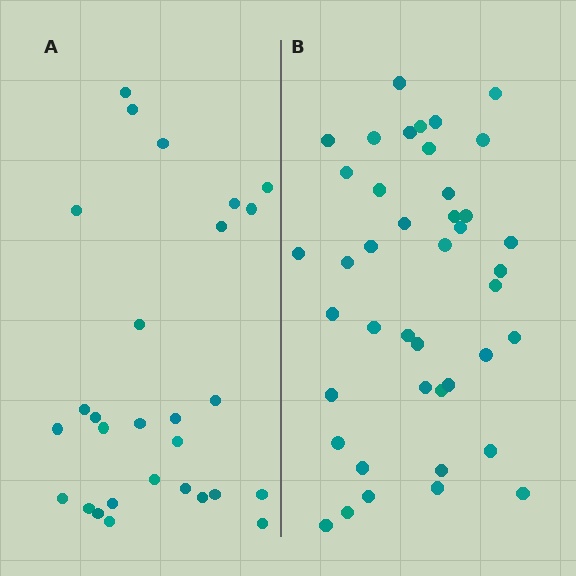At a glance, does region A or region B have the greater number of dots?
Region B (the right region) has more dots.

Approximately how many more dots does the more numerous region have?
Region B has approximately 15 more dots than region A.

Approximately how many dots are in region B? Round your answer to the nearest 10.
About 40 dots. (The exact count is 42, which rounds to 40.)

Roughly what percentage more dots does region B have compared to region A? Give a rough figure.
About 50% more.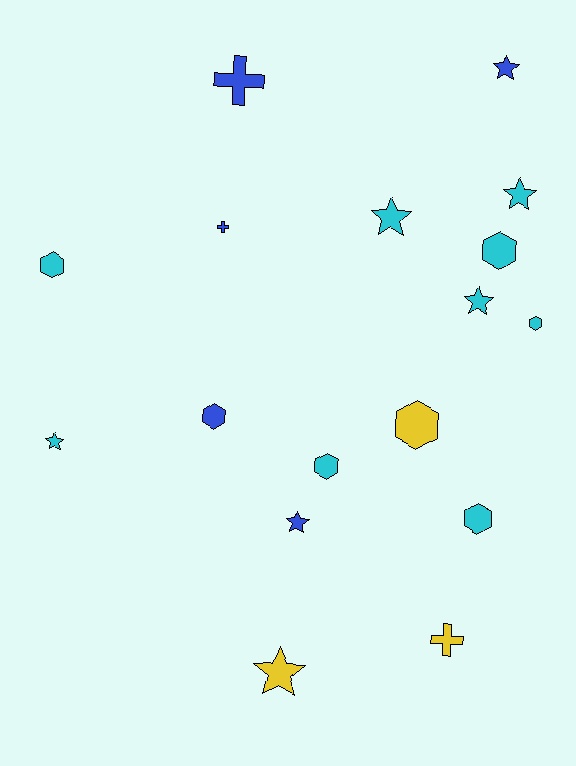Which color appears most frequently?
Cyan, with 9 objects.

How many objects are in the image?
There are 17 objects.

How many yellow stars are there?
There is 1 yellow star.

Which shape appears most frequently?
Hexagon, with 7 objects.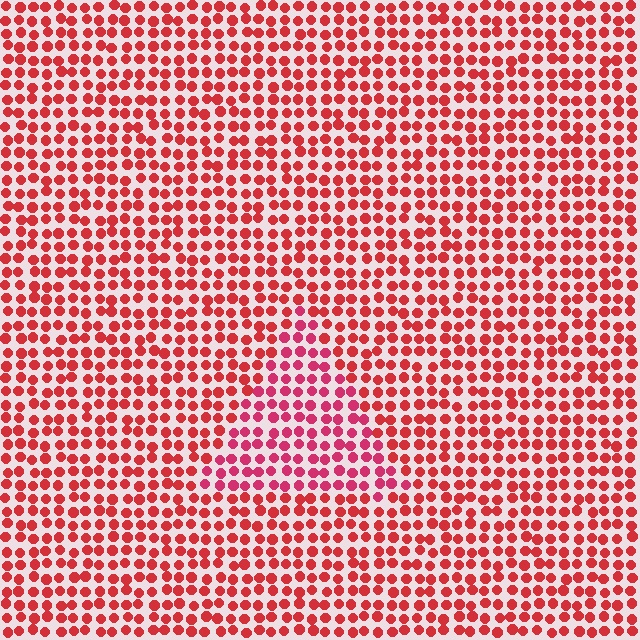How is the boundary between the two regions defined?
The boundary is defined purely by a slight shift in hue (about 20 degrees). Spacing, size, and orientation are identical on both sides.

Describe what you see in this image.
The image is filled with small red elements in a uniform arrangement. A triangle-shaped region is visible where the elements are tinted to a slightly different hue, forming a subtle color boundary.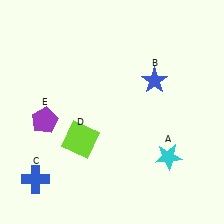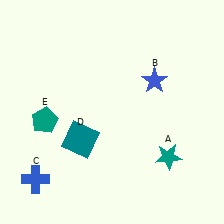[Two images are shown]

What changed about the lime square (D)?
In Image 1, D is lime. In Image 2, it changed to teal.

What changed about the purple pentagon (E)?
In Image 1, E is purple. In Image 2, it changed to teal.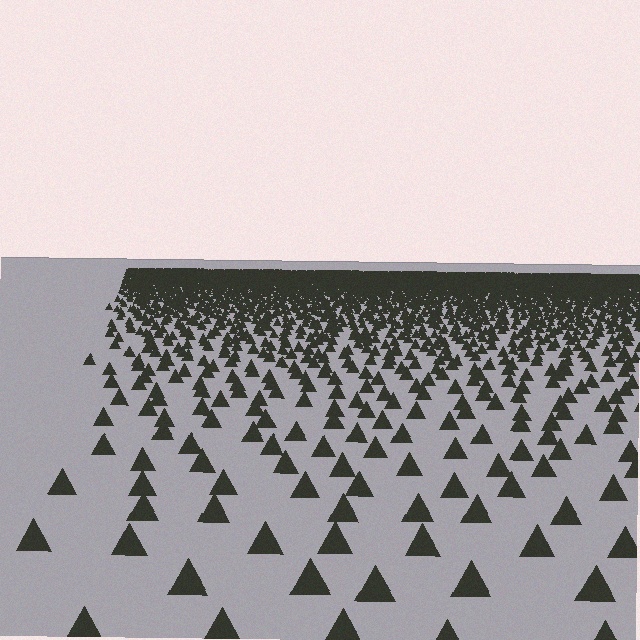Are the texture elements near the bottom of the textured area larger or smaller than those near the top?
Larger. Near the bottom, elements are closer to the viewer and appear at a bigger on-screen size.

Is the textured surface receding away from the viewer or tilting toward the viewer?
The surface is receding away from the viewer. Texture elements get smaller and denser toward the top.